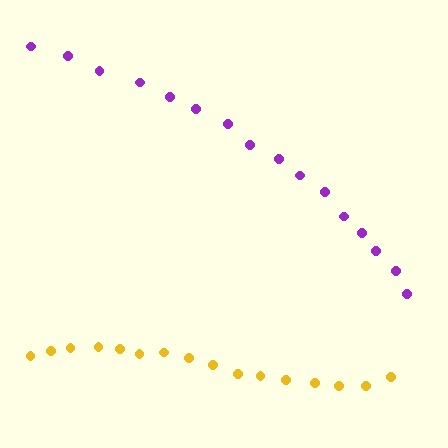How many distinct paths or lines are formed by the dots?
There are 2 distinct paths.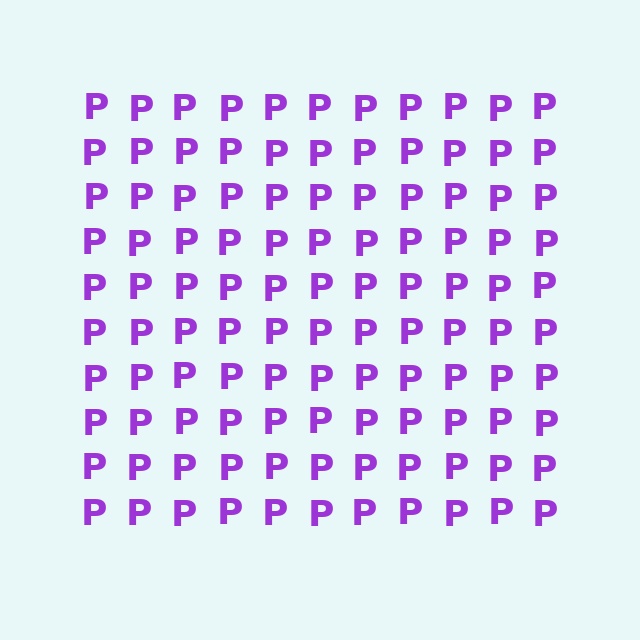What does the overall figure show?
The overall figure shows a square.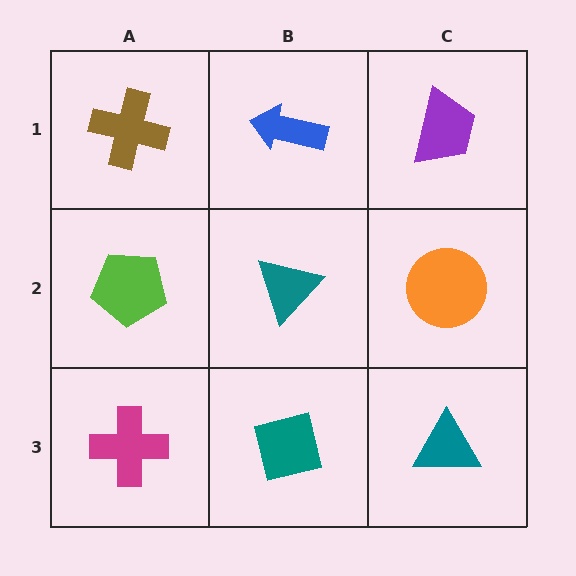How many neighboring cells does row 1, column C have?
2.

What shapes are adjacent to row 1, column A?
A lime pentagon (row 2, column A), a blue arrow (row 1, column B).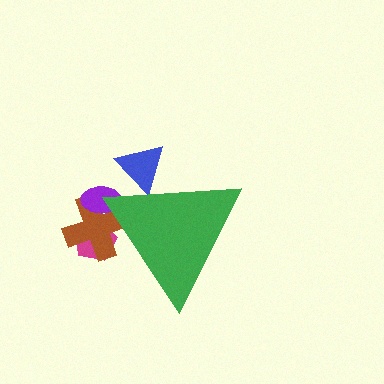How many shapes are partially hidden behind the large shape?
4 shapes are partially hidden.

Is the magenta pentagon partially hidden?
Yes, the magenta pentagon is partially hidden behind the green triangle.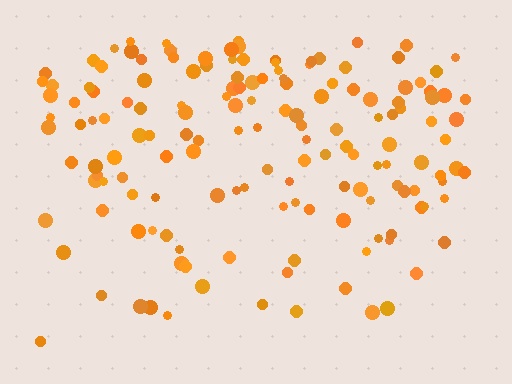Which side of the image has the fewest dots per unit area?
The bottom.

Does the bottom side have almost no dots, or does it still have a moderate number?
Still a moderate number, just noticeably fewer than the top.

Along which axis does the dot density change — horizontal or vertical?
Vertical.